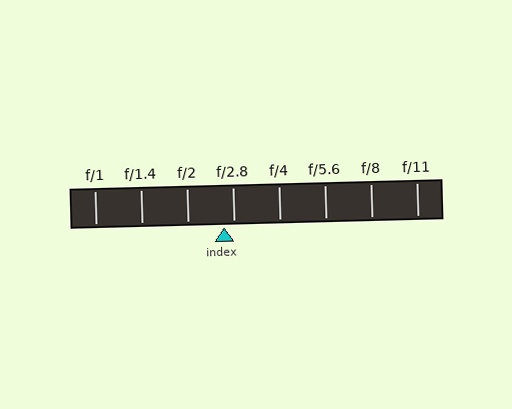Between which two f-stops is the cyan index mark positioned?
The index mark is between f/2 and f/2.8.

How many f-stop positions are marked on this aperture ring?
There are 8 f-stop positions marked.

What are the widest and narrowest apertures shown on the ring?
The widest aperture shown is f/1 and the narrowest is f/11.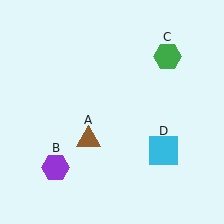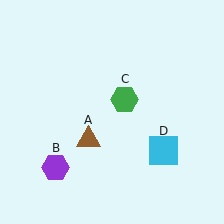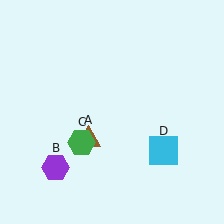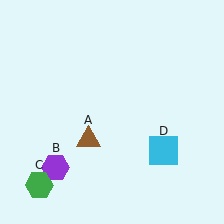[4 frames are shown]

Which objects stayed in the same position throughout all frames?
Brown triangle (object A) and purple hexagon (object B) and cyan square (object D) remained stationary.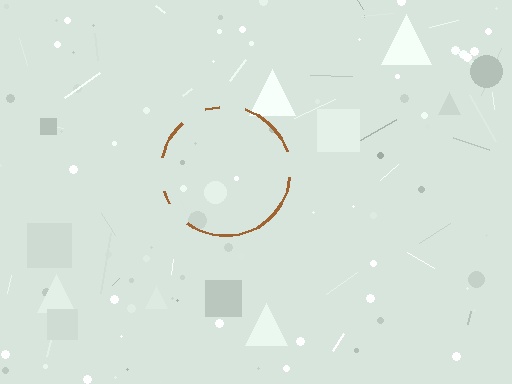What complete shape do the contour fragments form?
The contour fragments form a circle.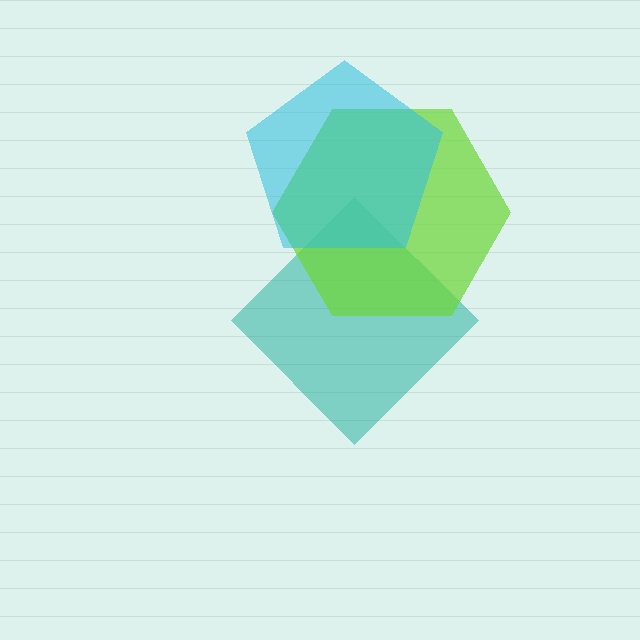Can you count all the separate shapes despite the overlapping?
Yes, there are 3 separate shapes.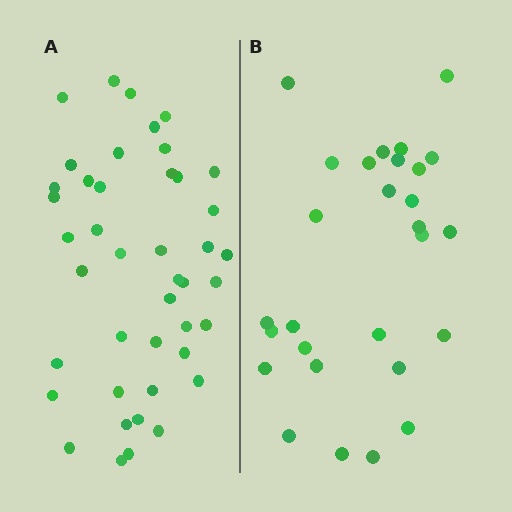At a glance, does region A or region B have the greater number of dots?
Region A (the left region) has more dots.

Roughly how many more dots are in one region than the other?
Region A has approximately 15 more dots than region B.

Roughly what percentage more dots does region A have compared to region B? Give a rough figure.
About 55% more.